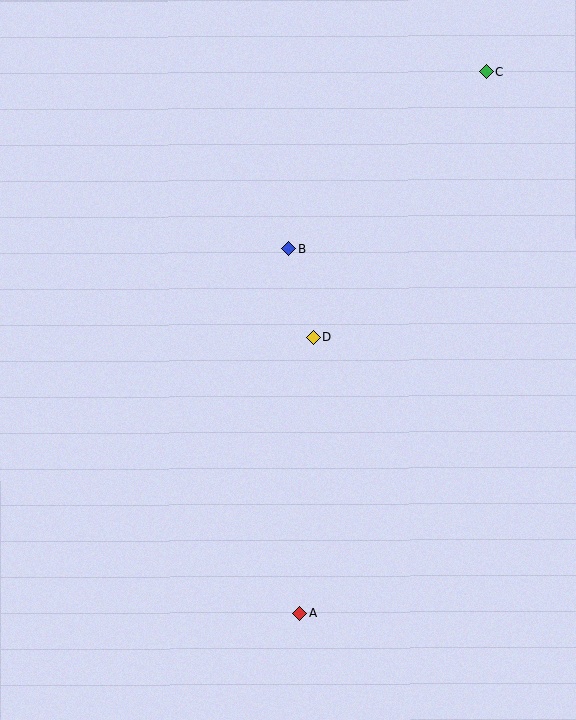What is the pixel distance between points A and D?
The distance between A and D is 276 pixels.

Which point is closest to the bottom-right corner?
Point A is closest to the bottom-right corner.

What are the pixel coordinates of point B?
Point B is at (288, 249).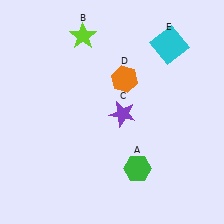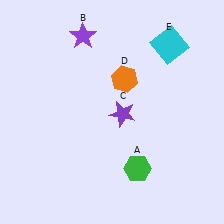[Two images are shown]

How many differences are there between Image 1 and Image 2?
There is 1 difference between the two images.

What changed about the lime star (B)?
In Image 1, B is lime. In Image 2, it changed to purple.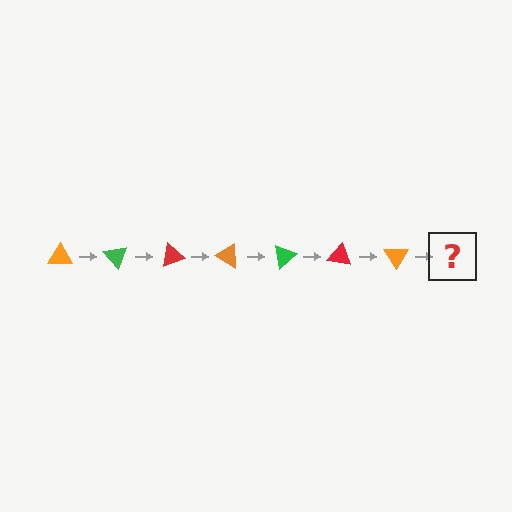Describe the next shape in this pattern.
It should be a green triangle, rotated 350 degrees from the start.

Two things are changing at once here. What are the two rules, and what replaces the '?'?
The two rules are that it rotates 50 degrees each step and the color cycles through orange, green, and red. The '?' should be a green triangle, rotated 350 degrees from the start.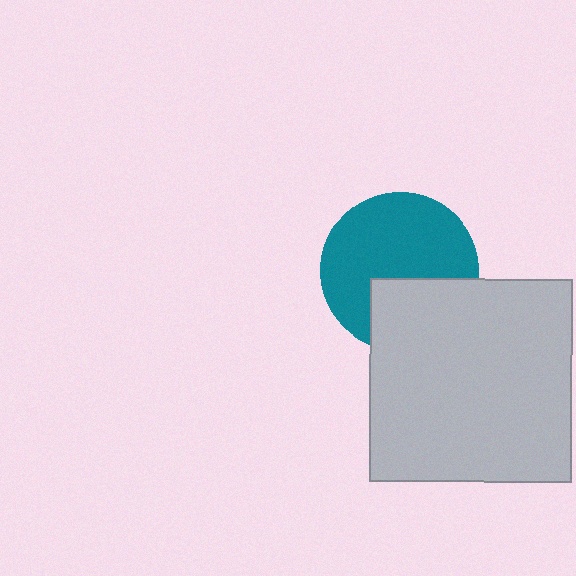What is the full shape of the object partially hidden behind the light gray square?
The partially hidden object is a teal circle.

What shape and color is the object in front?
The object in front is a light gray square.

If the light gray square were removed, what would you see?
You would see the complete teal circle.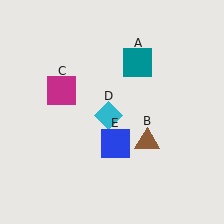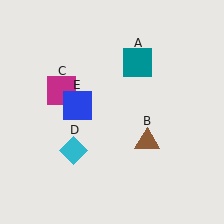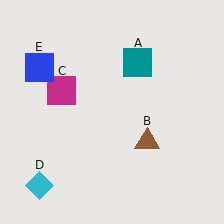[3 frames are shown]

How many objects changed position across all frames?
2 objects changed position: cyan diamond (object D), blue square (object E).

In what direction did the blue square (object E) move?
The blue square (object E) moved up and to the left.